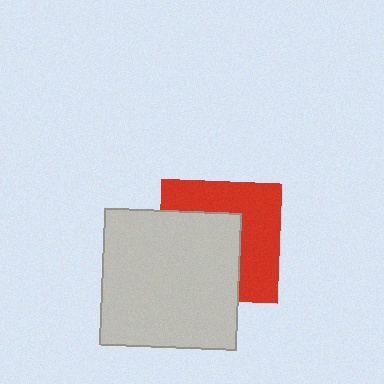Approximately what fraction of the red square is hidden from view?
Roughly 50% of the red square is hidden behind the light gray square.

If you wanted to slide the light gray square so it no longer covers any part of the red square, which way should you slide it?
Slide it toward the lower-left — that is the most direct way to separate the two shapes.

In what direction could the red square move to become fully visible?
The red square could move toward the upper-right. That would shift it out from behind the light gray square entirely.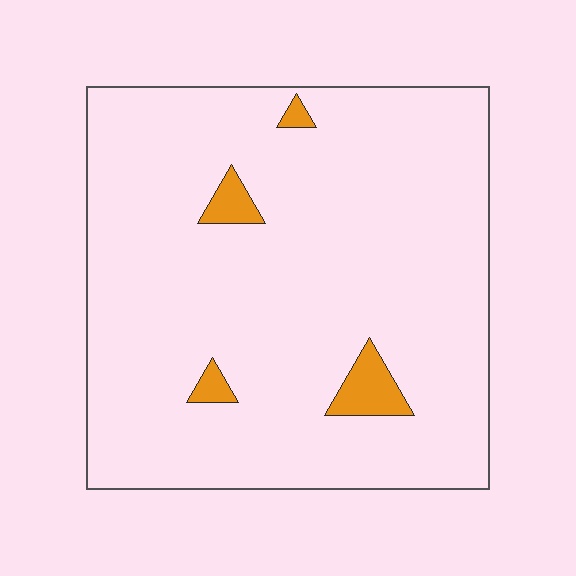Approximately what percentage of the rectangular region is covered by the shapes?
Approximately 5%.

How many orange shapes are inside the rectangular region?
4.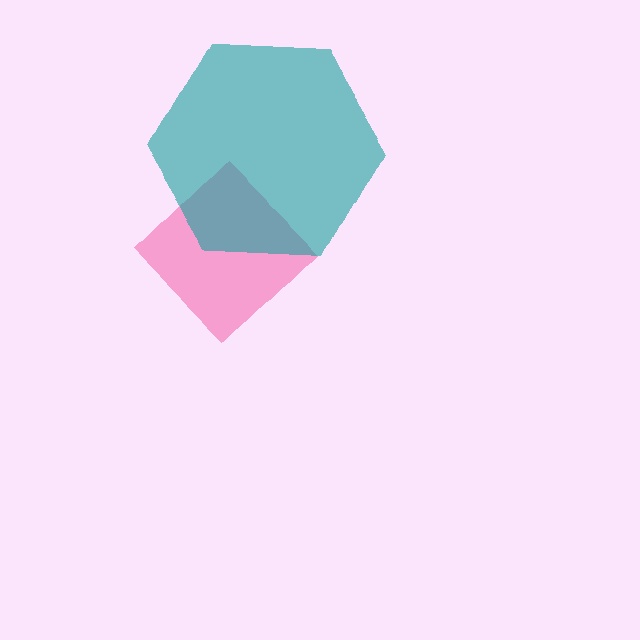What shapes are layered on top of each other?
The layered shapes are: a pink diamond, a teal hexagon.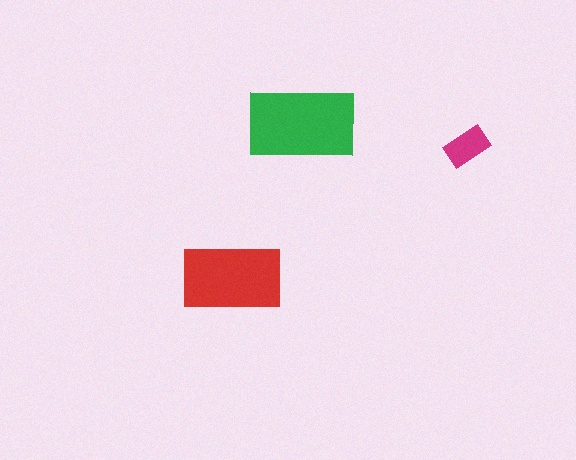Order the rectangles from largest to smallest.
the green one, the red one, the magenta one.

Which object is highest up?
The green rectangle is topmost.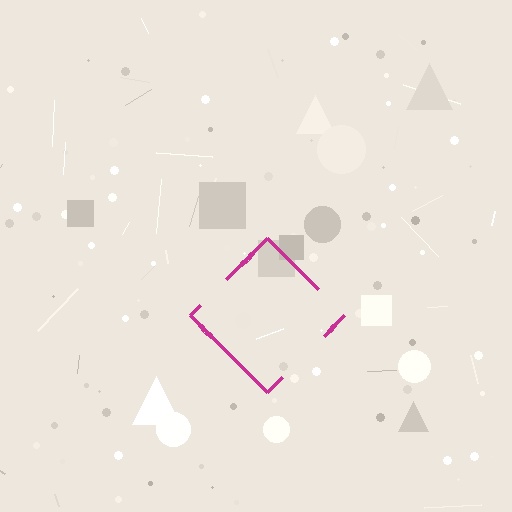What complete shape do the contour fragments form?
The contour fragments form a diamond.